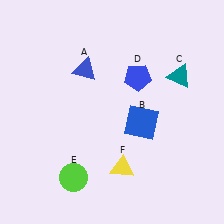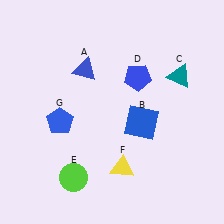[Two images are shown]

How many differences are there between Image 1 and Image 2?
There is 1 difference between the two images.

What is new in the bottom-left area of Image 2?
A blue pentagon (G) was added in the bottom-left area of Image 2.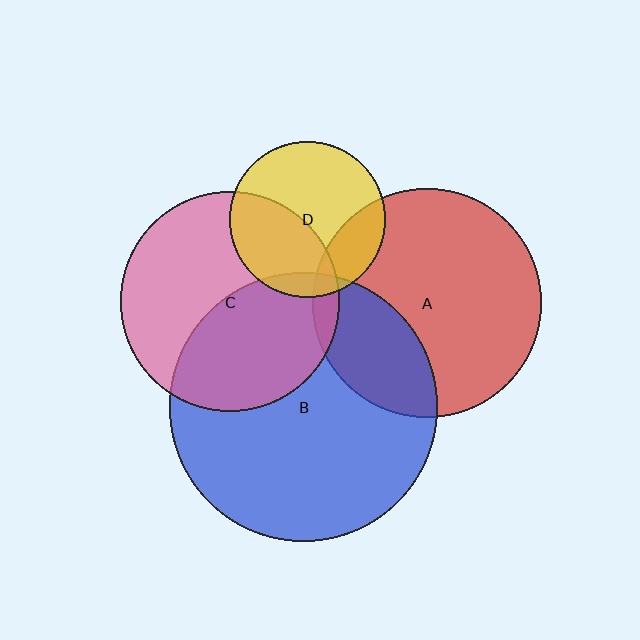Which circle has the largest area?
Circle B (blue).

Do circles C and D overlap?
Yes.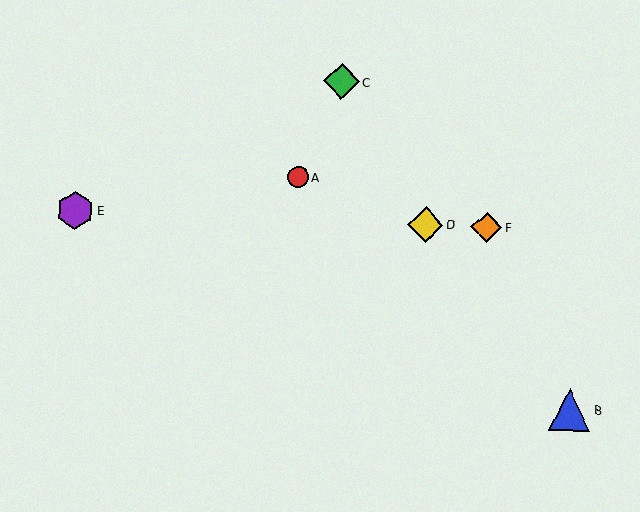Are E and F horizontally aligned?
Yes, both are at y≈210.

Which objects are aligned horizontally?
Objects D, E, F are aligned horizontally.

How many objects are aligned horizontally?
3 objects (D, E, F) are aligned horizontally.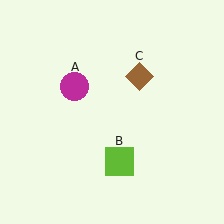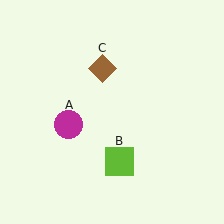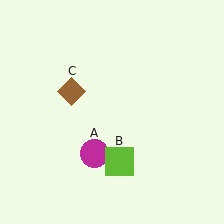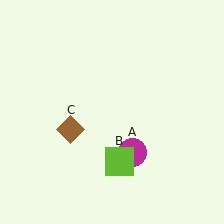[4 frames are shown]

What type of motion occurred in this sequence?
The magenta circle (object A), brown diamond (object C) rotated counterclockwise around the center of the scene.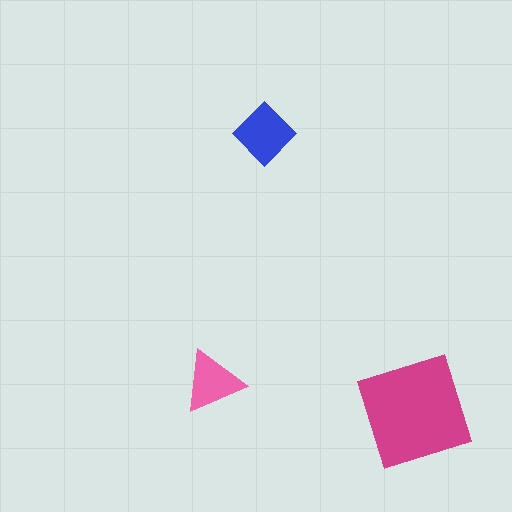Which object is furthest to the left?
The pink triangle is leftmost.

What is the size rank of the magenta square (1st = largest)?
1st.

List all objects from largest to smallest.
The magenta square, the blue diamond, the pink triangle.